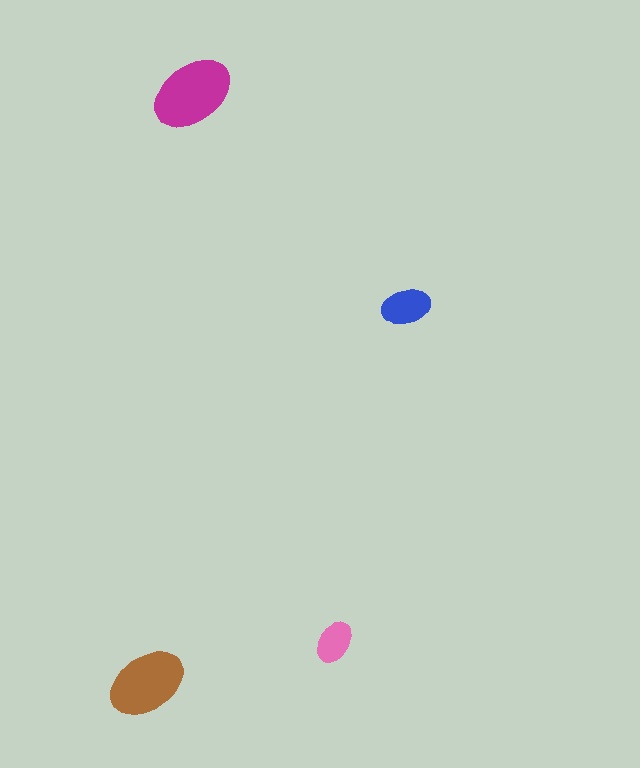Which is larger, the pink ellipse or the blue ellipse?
The blue one.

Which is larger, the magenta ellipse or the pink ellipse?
The magenta one.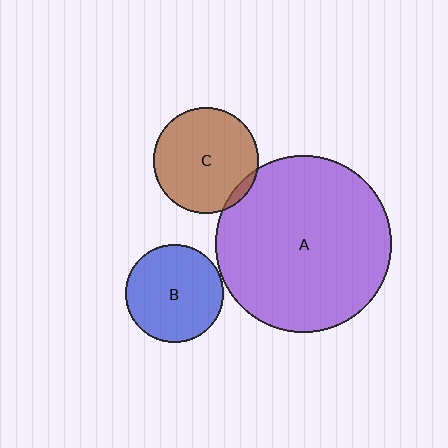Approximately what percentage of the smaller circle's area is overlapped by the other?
Approximately 5%.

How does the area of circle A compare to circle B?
Approximately 3.2 times.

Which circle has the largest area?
Circle A (purple).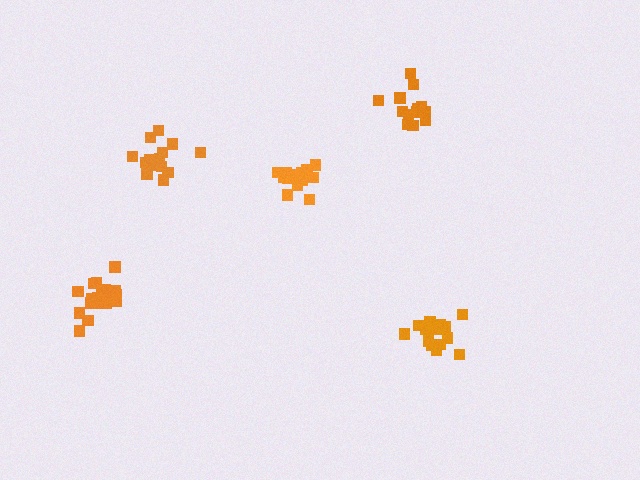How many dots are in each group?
Group 1: 15 dots, Group 2: 16 dots, Group 3: 18 dots, Group 4: 14 dots, Group 5: 19 dots (82 total).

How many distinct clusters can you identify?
There are 5 distinct clusters.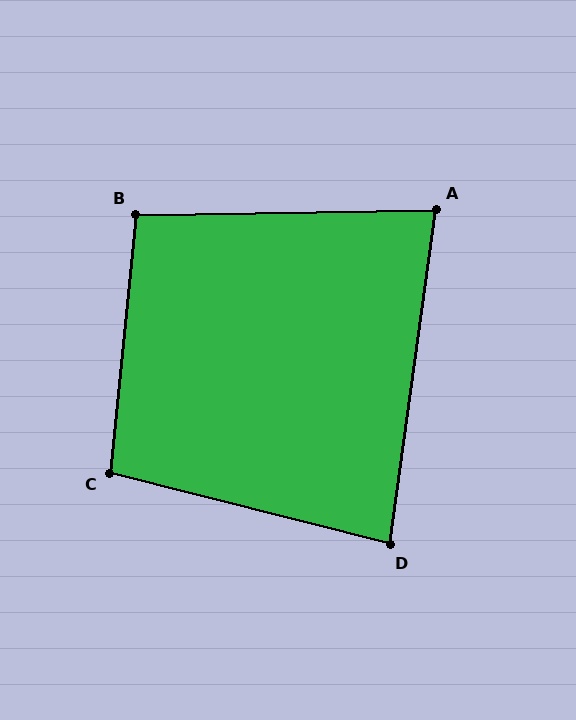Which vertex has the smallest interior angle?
A, at approximately 81 degrees.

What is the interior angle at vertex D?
Approximately 84 degrees (acute).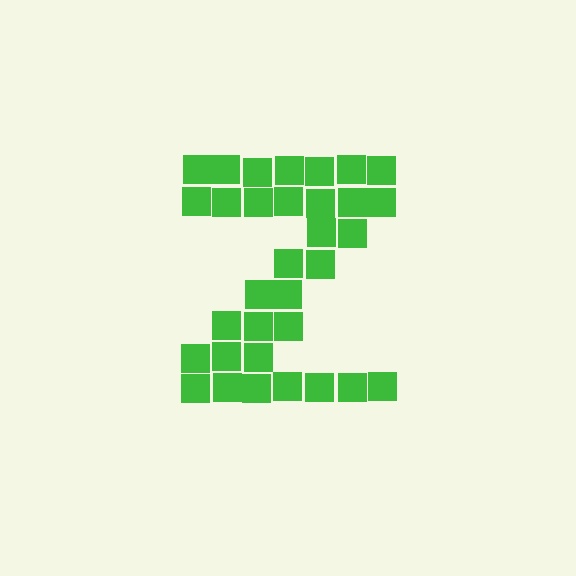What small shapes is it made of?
It is made of small squares.